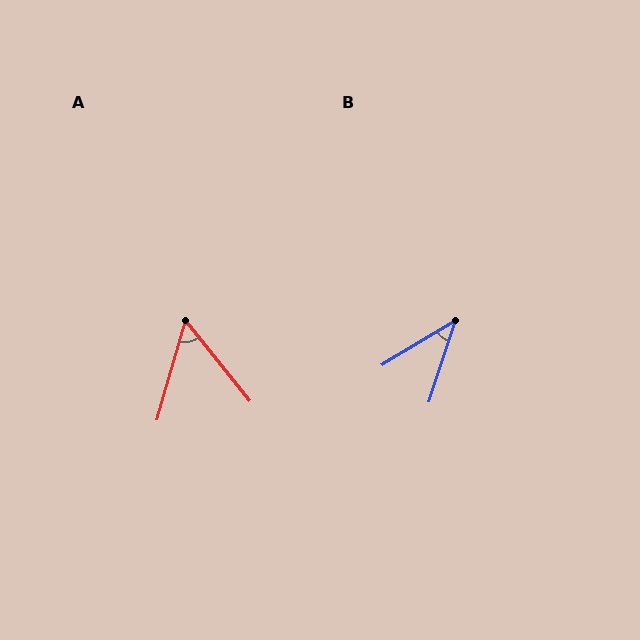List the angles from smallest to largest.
B (41°), A (54°).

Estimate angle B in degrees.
Approximately 41 degrees.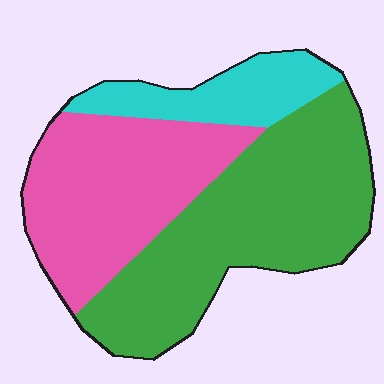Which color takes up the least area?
Cyan, at roughly 15%.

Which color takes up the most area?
Green, at roughly 50%.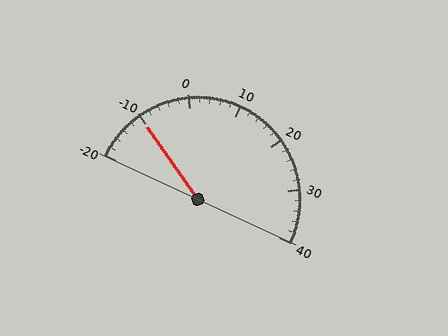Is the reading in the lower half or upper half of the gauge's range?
The reading is in the lower half of the range (-20 to 40).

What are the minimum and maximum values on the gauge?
The gauge ranges from -20 to 40.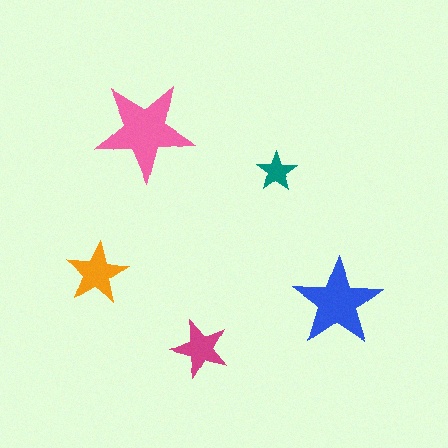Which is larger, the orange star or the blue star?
The blue one.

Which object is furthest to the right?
The blue star is rightmost.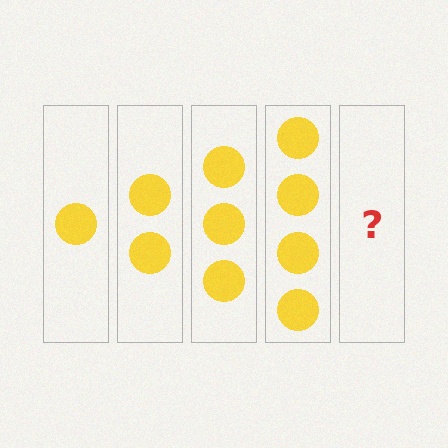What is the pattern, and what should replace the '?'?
The pattern is that each step adds one more circle. The '?' should be 5 circles.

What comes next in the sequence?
The next element should be 5 circles.